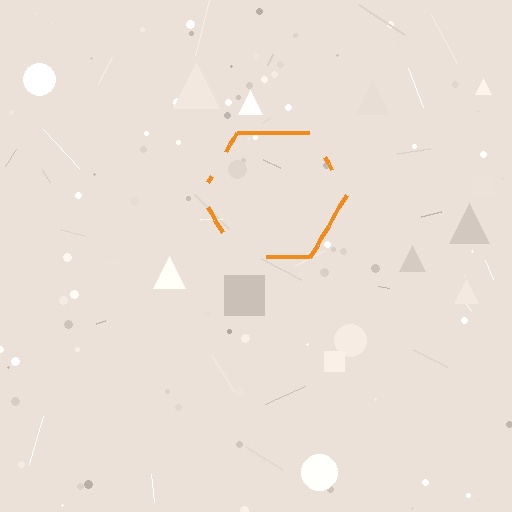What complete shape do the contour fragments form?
The contour fragments form a hexagon.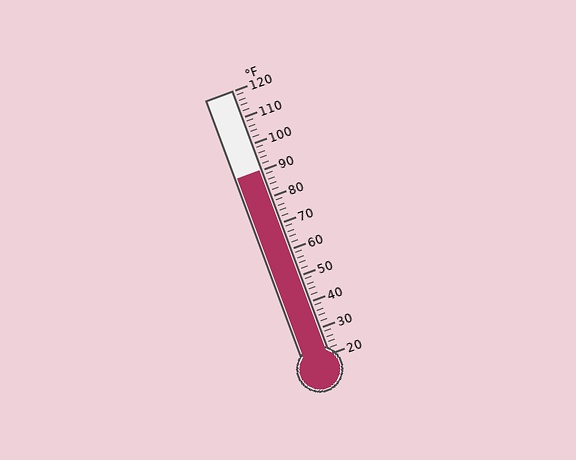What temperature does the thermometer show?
The thermometer shows approximately 90°F.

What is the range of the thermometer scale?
The thermometer scale ranges from 20°F to 120°F.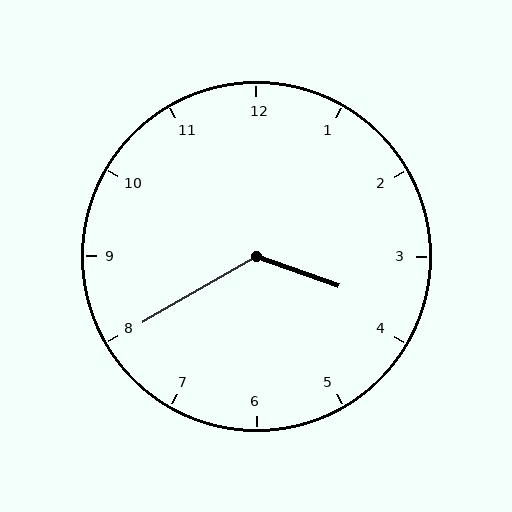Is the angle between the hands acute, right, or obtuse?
It is obtuse.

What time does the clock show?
3:40.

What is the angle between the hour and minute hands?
Approximately 130 degrees.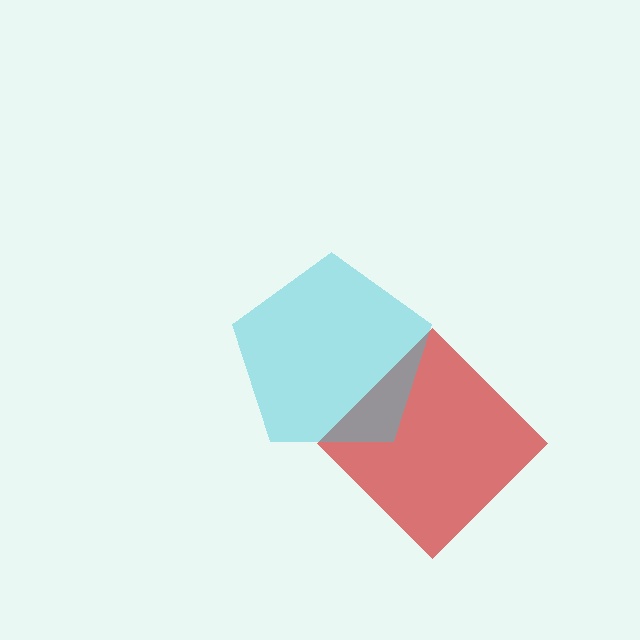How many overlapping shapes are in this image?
There are 2 overlapping shapes in the image.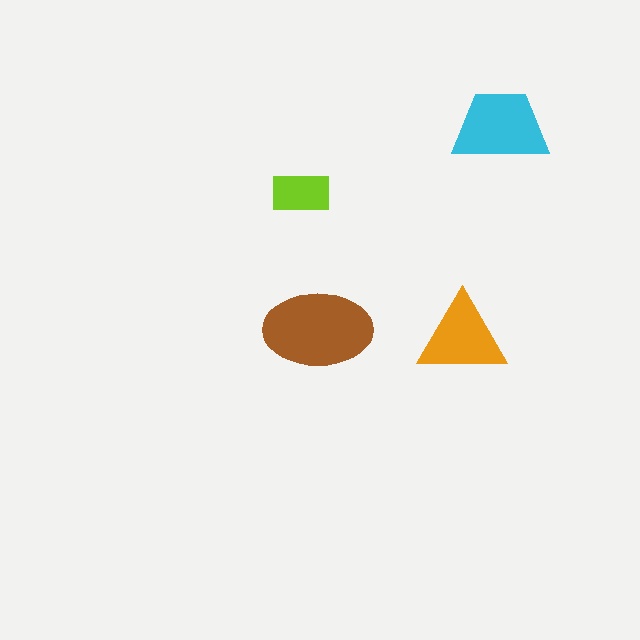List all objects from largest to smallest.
The brown ellipse, the cyan trapezoid, the orange triangle, the lime rectangle.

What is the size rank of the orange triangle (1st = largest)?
3rd.